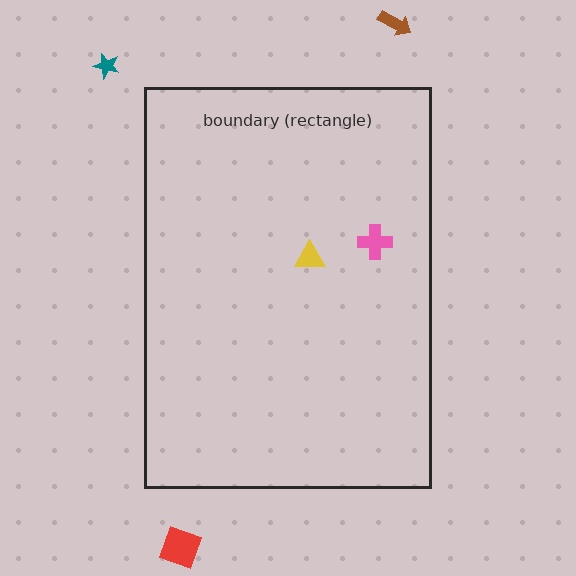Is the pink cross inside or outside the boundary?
Inside.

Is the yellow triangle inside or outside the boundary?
Inside.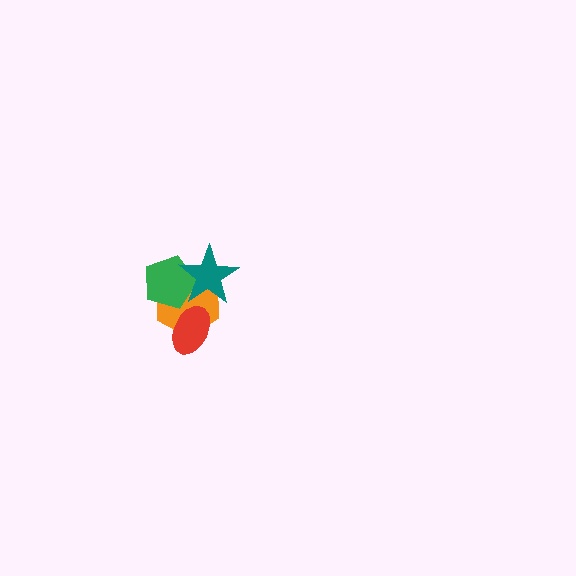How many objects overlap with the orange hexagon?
3 objects overlap with the orange hexagon.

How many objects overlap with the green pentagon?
2 objects overlap with the green pentagon.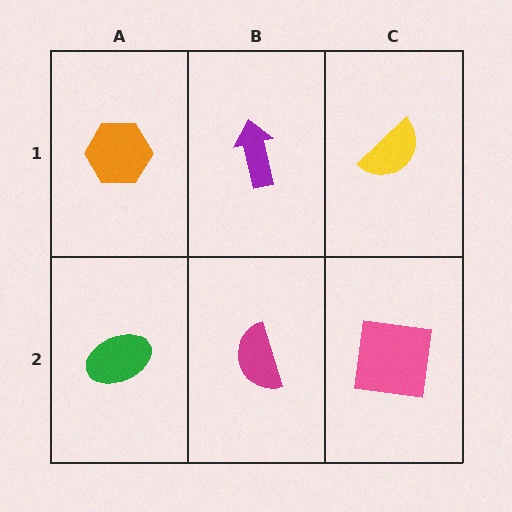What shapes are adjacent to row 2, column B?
A purple arrow (row 1, column B), a green ellipse (row 2, column A), a pink square (row 2, column C).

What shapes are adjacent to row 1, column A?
A green ellipse (row 2, column A), a purple arrow (row 1, column B).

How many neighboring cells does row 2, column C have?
2.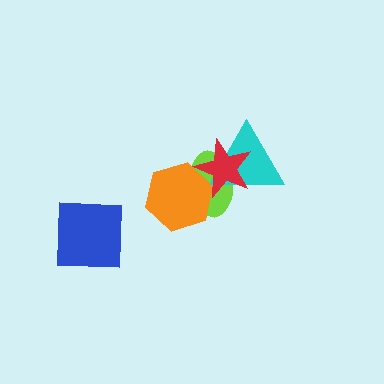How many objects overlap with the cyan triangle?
2 objects overlap with the cyan triangle.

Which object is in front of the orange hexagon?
The red star is in front of the orange hexagon.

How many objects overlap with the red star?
3 objects overlap with the red star.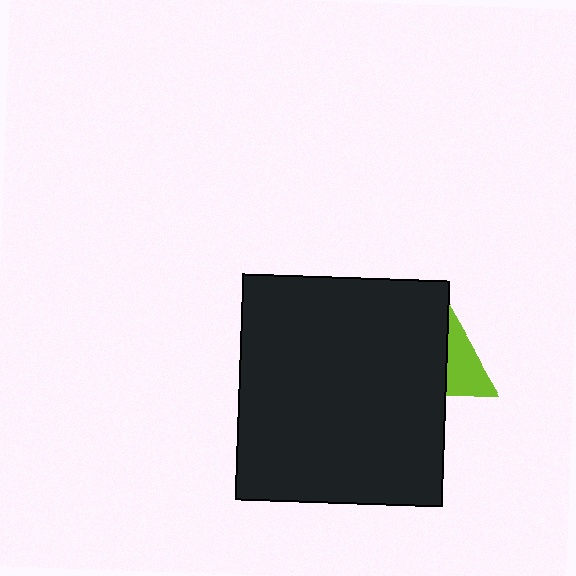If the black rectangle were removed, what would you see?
You would see the complete lime triangle.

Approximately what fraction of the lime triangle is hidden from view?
Roughly 67% of the lime triangle is hidden behind the black rectangle.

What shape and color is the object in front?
The object in front is a black rectangle.